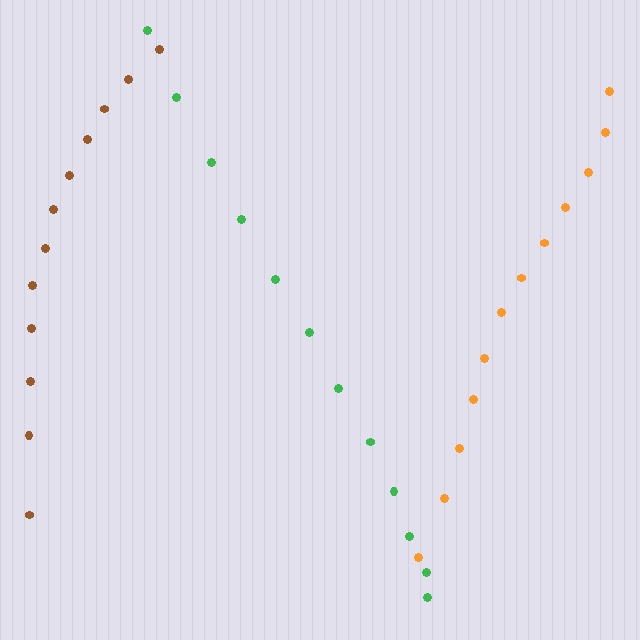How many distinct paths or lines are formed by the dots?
There are 3 distinct paths.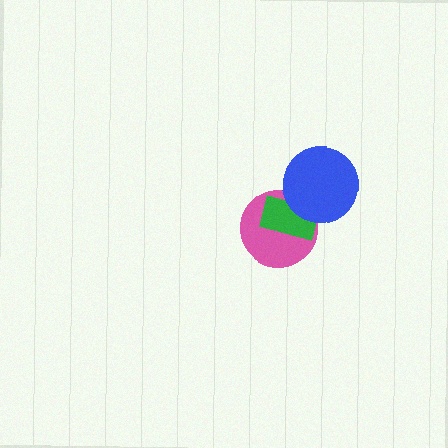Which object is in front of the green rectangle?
The blue circle is in front of the green rectangle.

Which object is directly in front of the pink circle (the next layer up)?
The green rectangle is directly in front of the pink circle.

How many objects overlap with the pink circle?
2 objects overlap with the pink circle.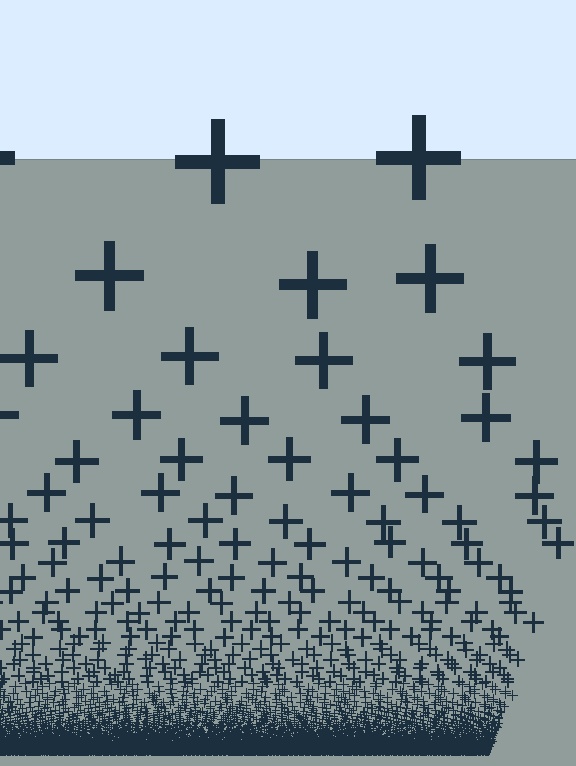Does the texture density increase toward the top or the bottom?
Density increases toward the bottom.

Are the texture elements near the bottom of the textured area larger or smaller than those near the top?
Smaller. The gradient is inverted — elements near the bottom are smaller and denser.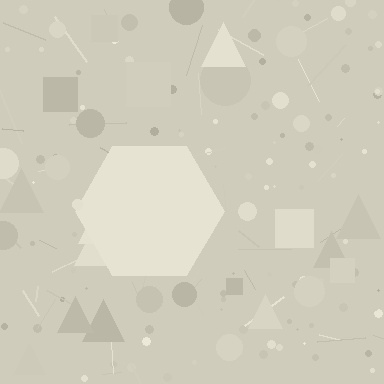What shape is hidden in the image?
A hexagon is hidden in the image.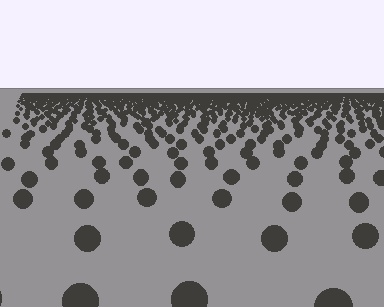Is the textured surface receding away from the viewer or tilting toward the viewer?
The surface is receding away from the viewer. Texture elements get smaller and denser toward the top.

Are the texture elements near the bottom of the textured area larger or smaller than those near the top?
Larger. Near the bottom, elements are closer to the viewer and appear at a bigger on-screen size.